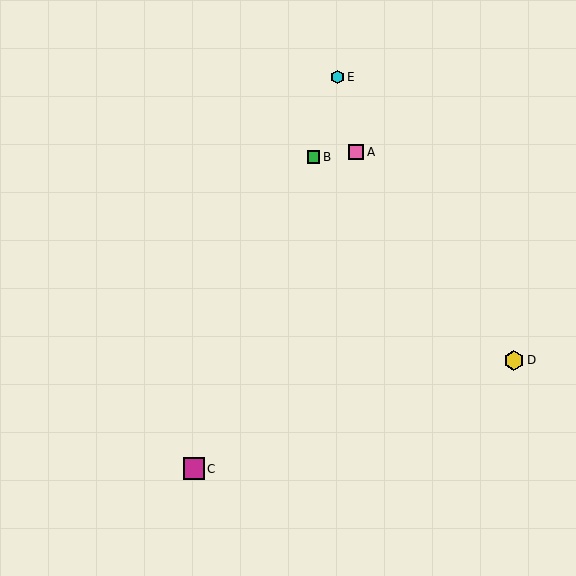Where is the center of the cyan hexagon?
The center of the cyan hexagon is at (337, 77).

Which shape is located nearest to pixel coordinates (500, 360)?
The yellow hexagon (labeled D) at (514, 360) is nearest to that location.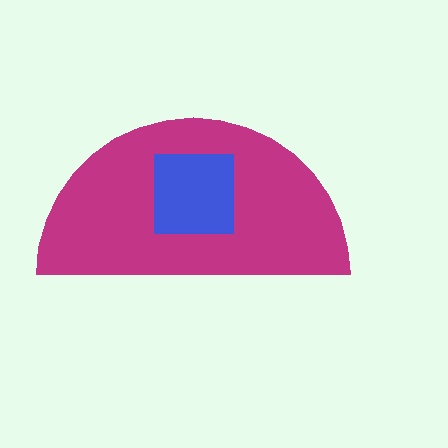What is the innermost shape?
The blue square.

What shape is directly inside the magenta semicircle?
The blue square.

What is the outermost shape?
The magenta semicircle.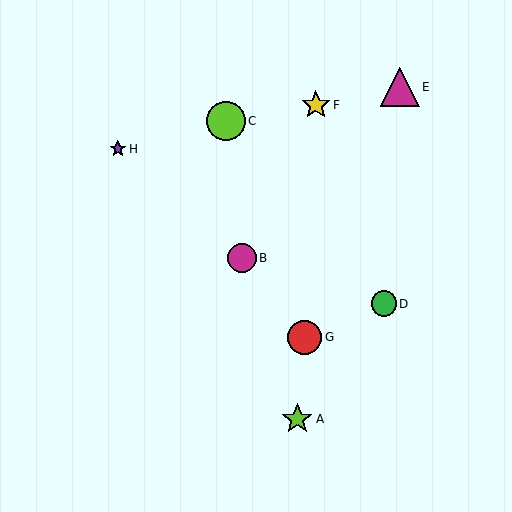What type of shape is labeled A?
Shape A is a lime star.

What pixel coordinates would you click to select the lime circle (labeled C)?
Click at (226, 121) to select the lime circle C.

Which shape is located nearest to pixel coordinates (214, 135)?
The lime circle (labeled C) at (226, 121) is nearest to that location.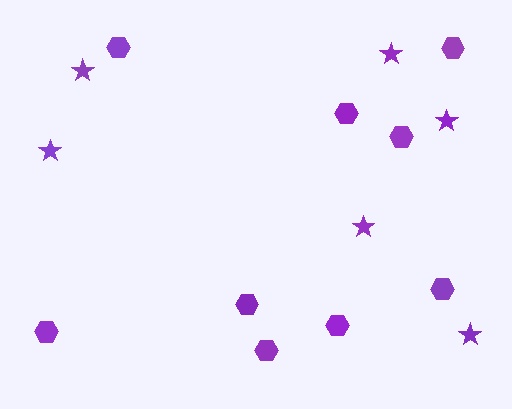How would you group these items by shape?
There are 2 groups: one group of hexagons (9) and one group of stars (6).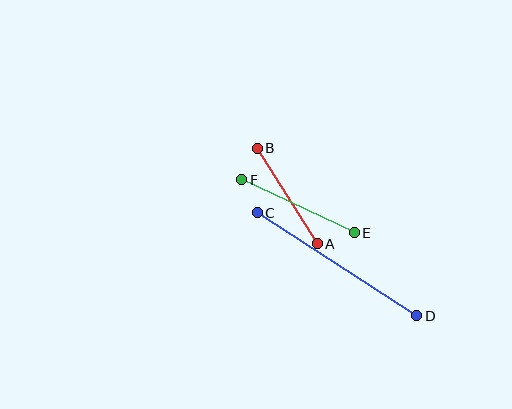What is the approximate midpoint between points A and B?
The midpoint is at approximately (287, 196) pixels.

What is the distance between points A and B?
The distance is approximately 113 pixels.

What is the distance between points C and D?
The distance is approximately 190 pixels.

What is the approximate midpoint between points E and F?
The midpoint is at approximately (298, 206) pixels.